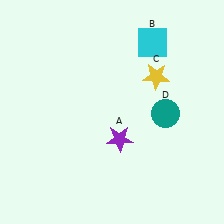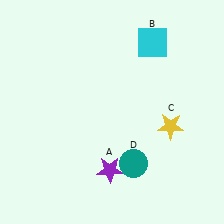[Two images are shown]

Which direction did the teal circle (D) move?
The teal circle (D) moved down.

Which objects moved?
The objects that moved are: the purple star (A), the yellow star (C), the teal circle (D).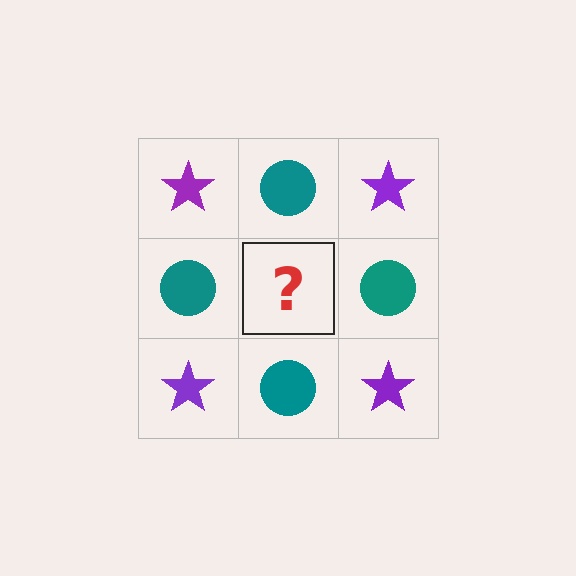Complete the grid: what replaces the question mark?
The question mark should be replaced with a purple star.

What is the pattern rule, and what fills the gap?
The rule is that it alternates purple star and teal circle in a checkerboard pattern. The gap should be filled with a purple star.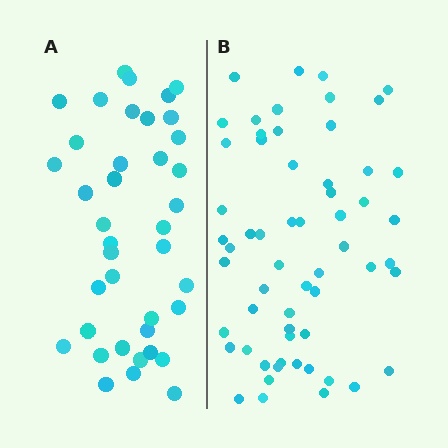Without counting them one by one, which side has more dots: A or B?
Region B (the right region) has more dots.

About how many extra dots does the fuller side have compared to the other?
Region B has approximately 20 more dots than region A.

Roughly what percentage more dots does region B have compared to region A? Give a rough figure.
About 50% more.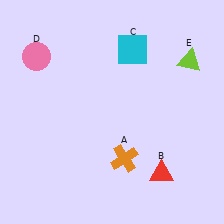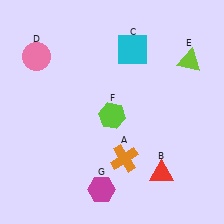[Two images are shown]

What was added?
A lime hexagon (F), a magenta hexagon (G) were added in Image 2.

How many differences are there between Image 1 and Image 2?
There are 2 differences between the two images.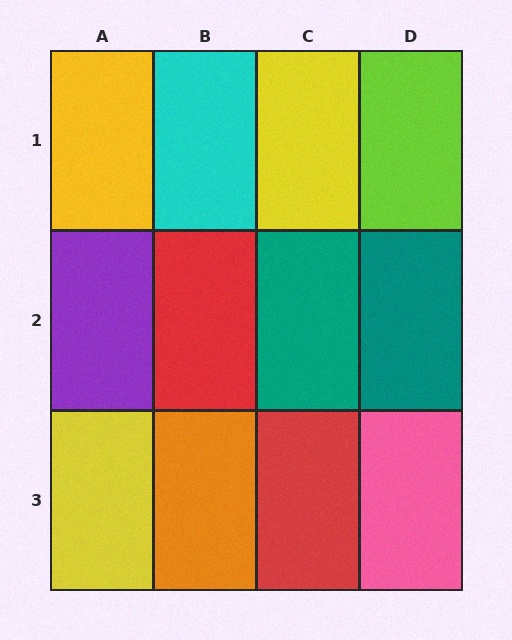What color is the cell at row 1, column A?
Yellow.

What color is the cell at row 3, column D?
Pink.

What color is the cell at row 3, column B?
Orange.